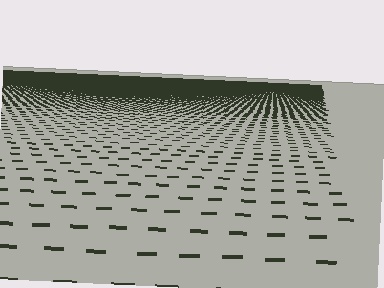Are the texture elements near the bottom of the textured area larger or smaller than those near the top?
Larger. Near the bottom, elements are closer to the viewer and appear at a bigger on-screen size.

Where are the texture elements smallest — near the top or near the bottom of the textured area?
Near the top.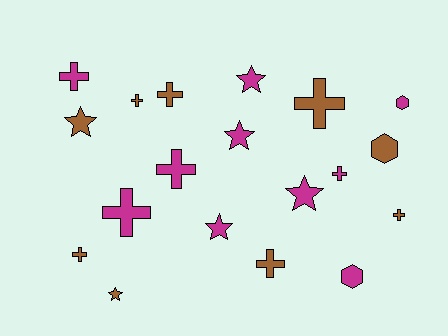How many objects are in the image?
There are 19 objects.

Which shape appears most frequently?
Cross, with 10 objects.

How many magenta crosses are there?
There are 4 magenta crosses.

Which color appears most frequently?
Magenta, with 10 objects.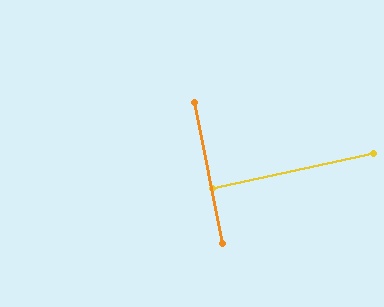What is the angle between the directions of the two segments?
Approximately 89 degrees.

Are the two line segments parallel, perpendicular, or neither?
Perpendicular — they meet at approximately 89°.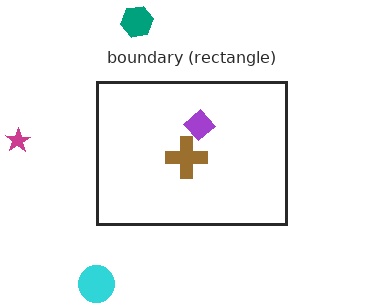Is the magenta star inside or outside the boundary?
Outside.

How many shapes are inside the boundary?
2 inside, 3 outside.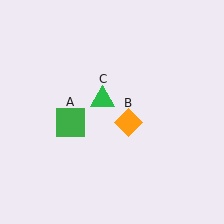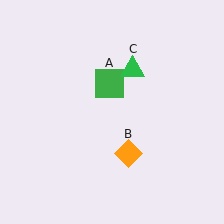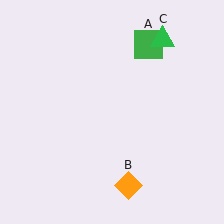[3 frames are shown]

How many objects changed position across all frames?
3 objects changed position: green square (object A), orange diamond (object B), green triangle (object C).